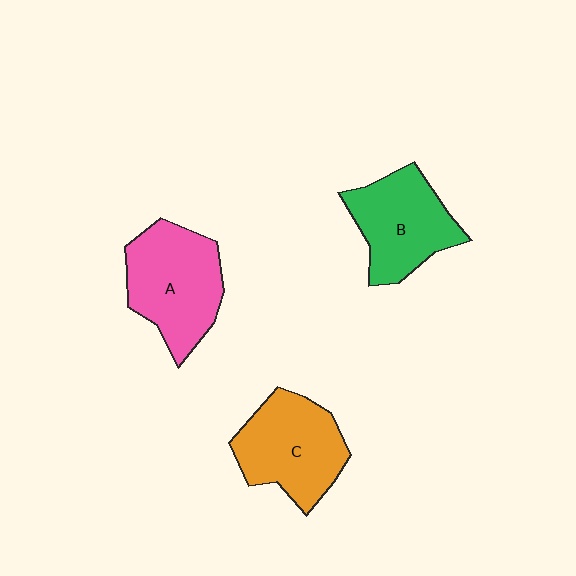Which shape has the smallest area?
Shape B (green).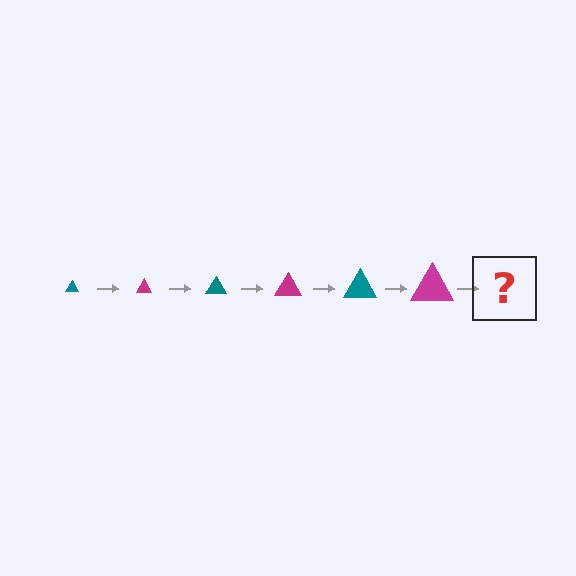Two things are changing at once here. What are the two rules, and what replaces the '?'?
The two rules are that the triangle grows larger each step and the color cycles through teal and magenta. The '?' should be a teal triangle, larger than the previous one.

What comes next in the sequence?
The next element should be a teal triangle, larger than the previous one.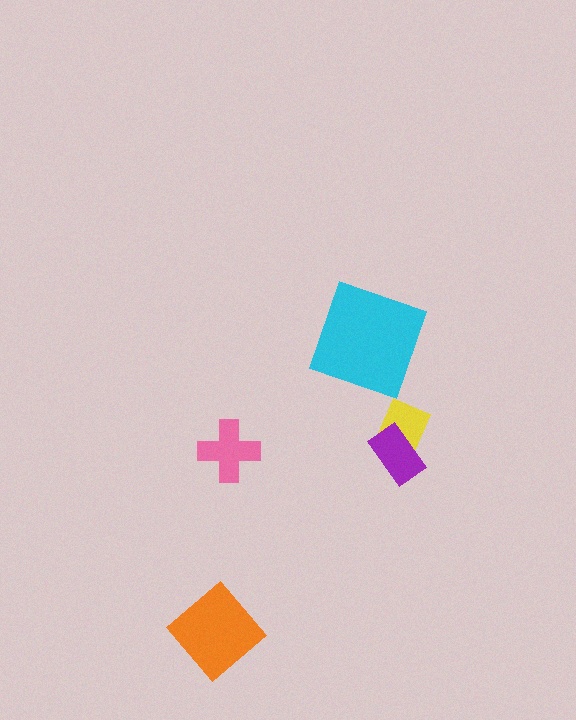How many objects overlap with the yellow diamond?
1 object overlaps with the yellow diamond.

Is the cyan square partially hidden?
No, no other shape covers it.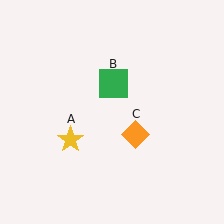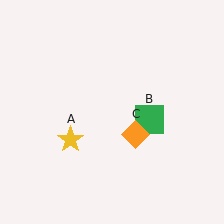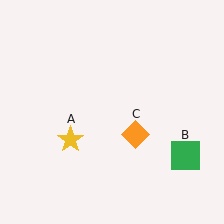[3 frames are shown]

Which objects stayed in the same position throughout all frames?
Yellow star (object A) and orange diamond (object C) remained stationary.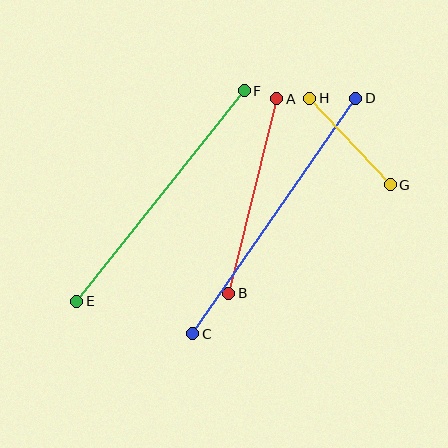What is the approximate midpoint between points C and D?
The midpoint is at approximately (274, 216) pixels.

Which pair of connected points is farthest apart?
Points C and D are farthest apart.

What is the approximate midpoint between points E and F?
The midpoint is at approximately (160, 196) pixels.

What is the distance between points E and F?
The distance is approximately 269 pixels.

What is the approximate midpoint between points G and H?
The midpoint is at approximately (350, 141) pixels.